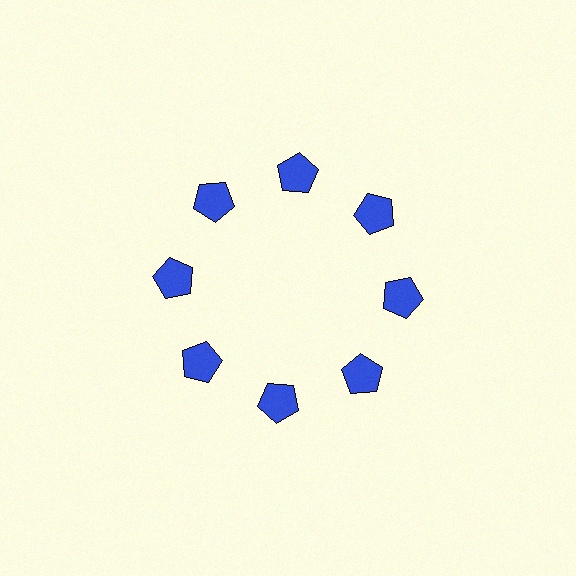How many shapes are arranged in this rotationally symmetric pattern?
There are 8 shapes, arranged in 8 groups of 1.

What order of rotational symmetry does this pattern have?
This pattern has 8-fold rotational symmetry.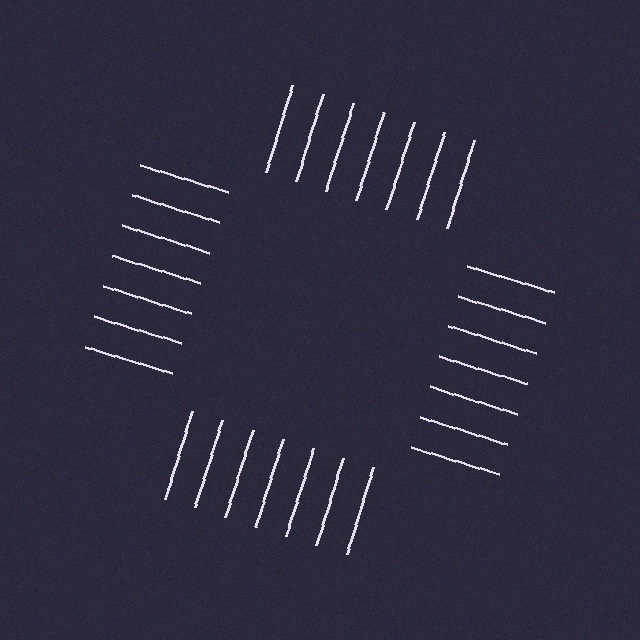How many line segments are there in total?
28 — 7 along each of the 4 edges.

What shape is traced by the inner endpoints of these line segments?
An illusory square — the line segments terminate on its edges but no continuous stroke is drawn.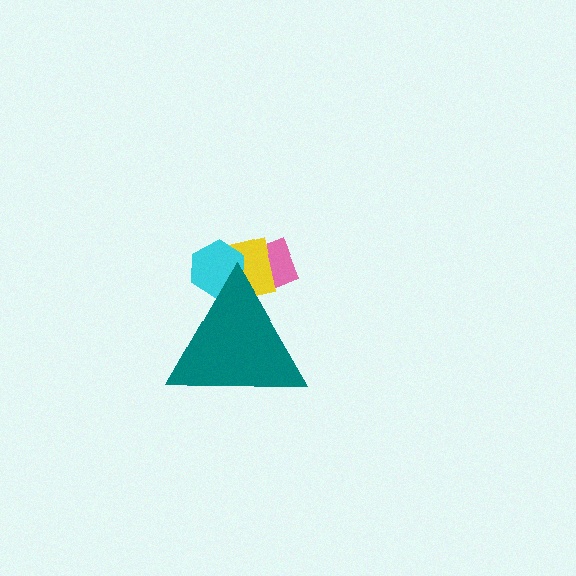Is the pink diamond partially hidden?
Yes, the pink diamond is partially hidden behind the teal triangle.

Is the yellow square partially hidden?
Yes, the yellow square is partially hidden behind the teal triangle.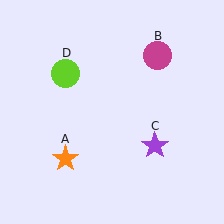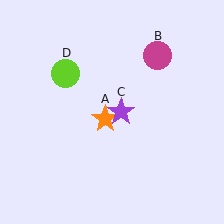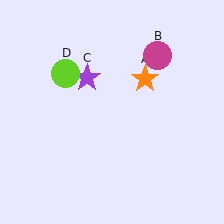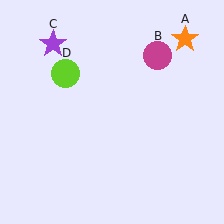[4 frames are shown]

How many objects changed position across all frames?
2 objects changed position: orange star (object A), purple star (object C).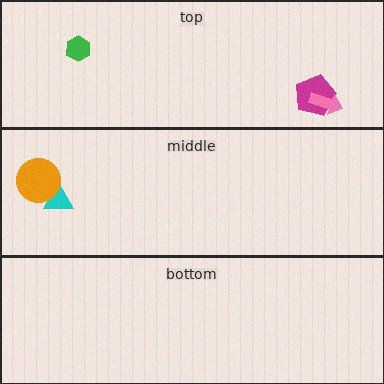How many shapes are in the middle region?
2.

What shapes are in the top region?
The magenta pentagon, the pink arrow, the green hexagon.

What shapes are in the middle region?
The cyan triangle, the orange circle.